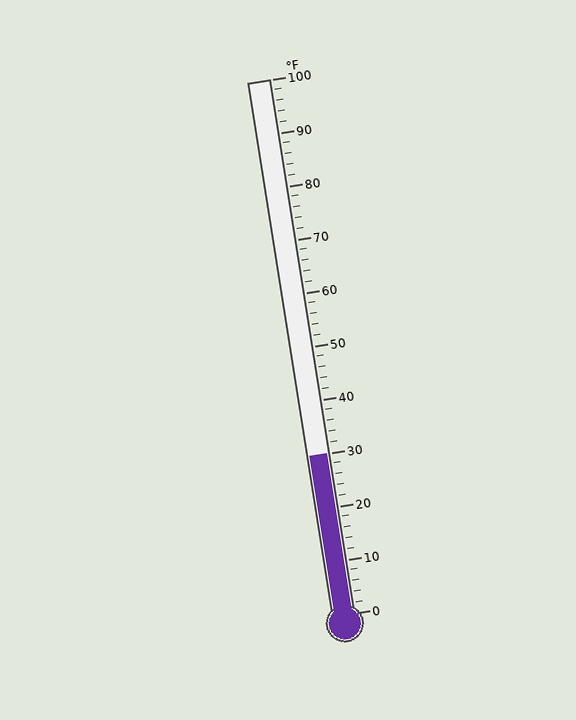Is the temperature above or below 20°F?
The temperature is above 20°F.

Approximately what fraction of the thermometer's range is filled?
The thermometer is filled to approximately 30% of its range.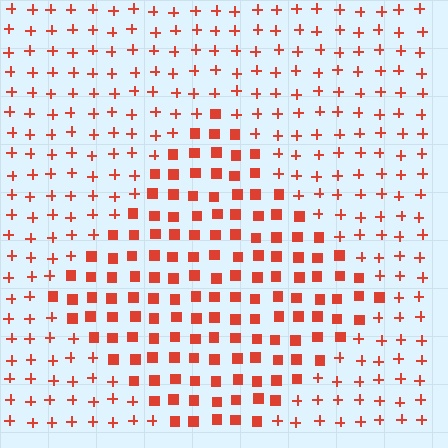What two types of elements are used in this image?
The image uses squares inside the diamond region and plus signs outside it.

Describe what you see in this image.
The image is filled with small red elements arranged in a uniform grid. A diamond-shaped region contains squares, while the surrounding area contains plus signs. The boundary is defined purely by the change in element shape.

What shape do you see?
I see a diamond.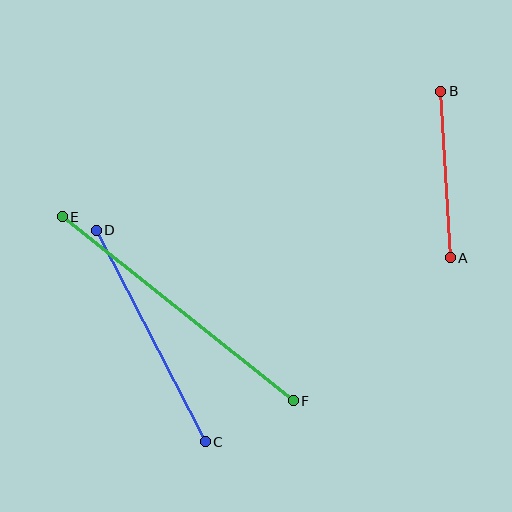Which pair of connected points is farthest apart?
Points E and F are farthest apart.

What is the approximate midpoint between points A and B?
The midpoint is at approximately (445, 175) pixels.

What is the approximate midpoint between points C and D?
The midpoint is at approximately (151, 336) pixels.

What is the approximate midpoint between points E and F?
The midpoint is at approximately (178, 309) pixels.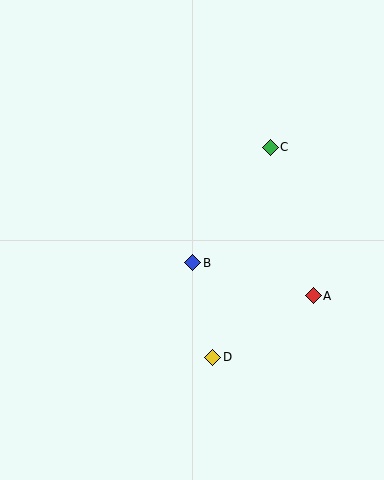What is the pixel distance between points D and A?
The distance between D and A is 118 pixels.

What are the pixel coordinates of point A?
Point A is at (313, 296).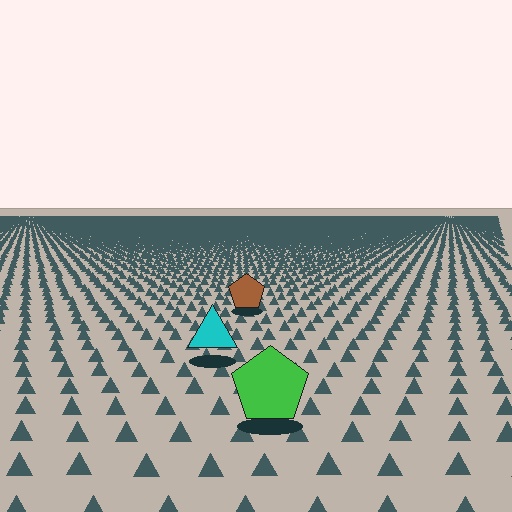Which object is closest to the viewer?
The green pentagon is closest. The texture marks near it are larger and more spread out.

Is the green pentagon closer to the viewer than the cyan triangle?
Yes. The green pentagon is closer — you can tell from the texture gradient: the ground texture is coarser near it.